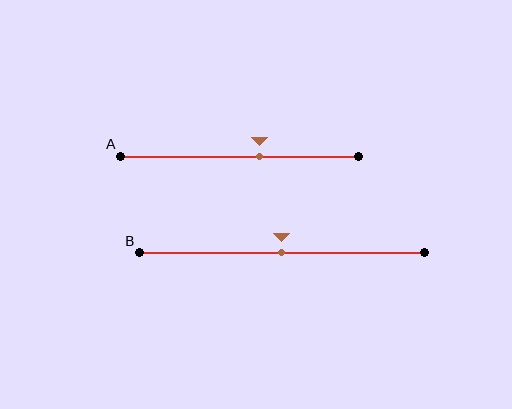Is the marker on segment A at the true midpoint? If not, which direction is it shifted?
No, the marker on segment A is shifted to the right by about 8% of the segment length.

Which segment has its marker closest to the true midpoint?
Segment B has its marker closest to the true midpoint.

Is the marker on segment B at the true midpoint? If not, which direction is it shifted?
Yes, the marker on segment B is at the true midpoint.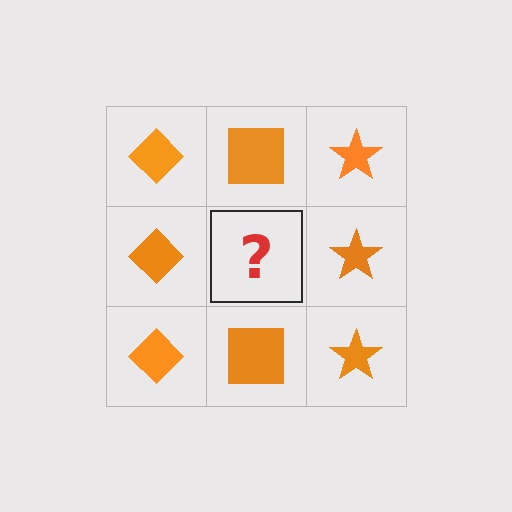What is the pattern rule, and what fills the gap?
The rule is that each column has a consistent shape. The gap should be filled with an orange square.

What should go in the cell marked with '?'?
The missing cell should contain an orange square.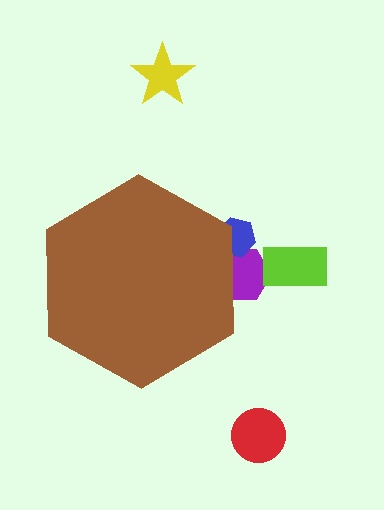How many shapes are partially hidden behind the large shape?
2 shapes are partially hidden.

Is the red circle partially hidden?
No, the red circle is fully visible.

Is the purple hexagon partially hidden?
Yes, the purple hexagon is partially hidden behind the brown hexagon.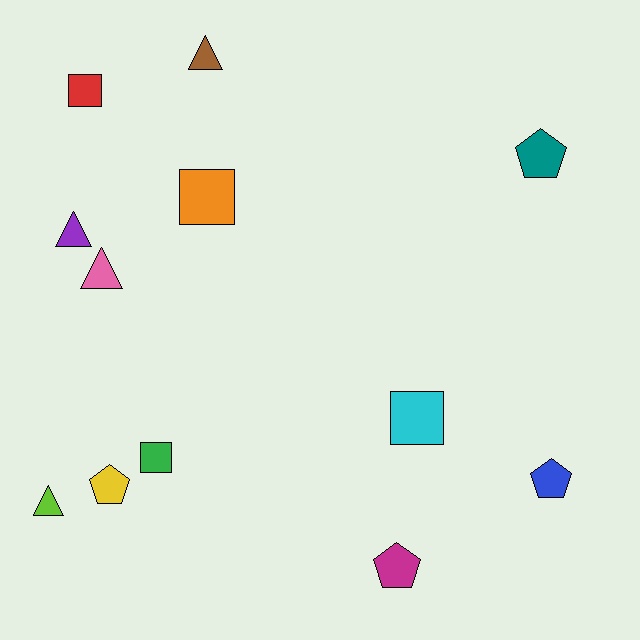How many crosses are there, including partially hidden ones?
There are no crosses.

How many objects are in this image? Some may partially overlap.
There are 12 objects.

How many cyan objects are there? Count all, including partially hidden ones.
There is 1 cyan object.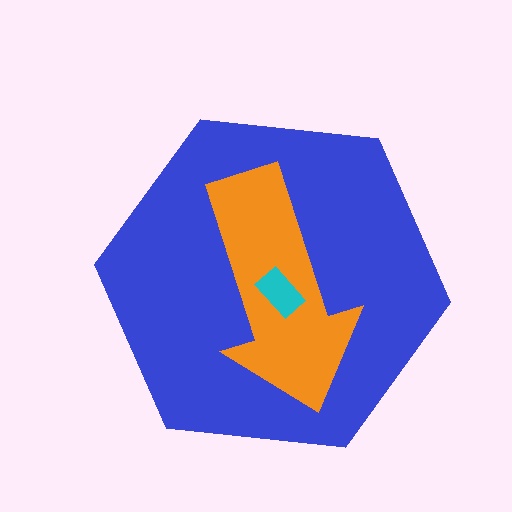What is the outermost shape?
The blue hexagon.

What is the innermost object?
The cyan rectangle.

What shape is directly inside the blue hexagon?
The orange arrow.